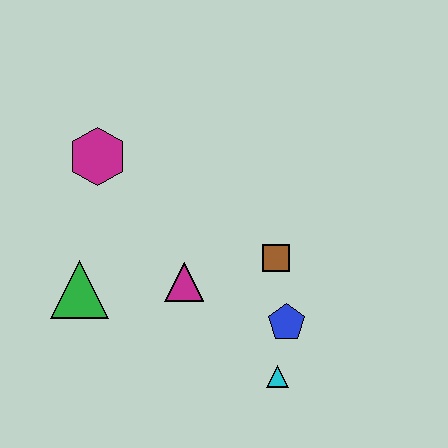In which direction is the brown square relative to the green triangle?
The brown square is to the right of the green triangle.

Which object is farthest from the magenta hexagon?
The cyan triangle is farthest from the magenta hexagon.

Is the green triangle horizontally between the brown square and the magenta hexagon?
No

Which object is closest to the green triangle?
The magenta triangle is closest to the green triangle.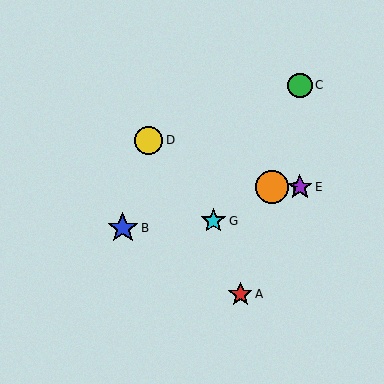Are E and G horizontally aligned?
No, E is at y≈187 and G is at y≈221.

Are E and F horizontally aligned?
Yes, both are at y≈187.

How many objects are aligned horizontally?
2 objects (E, F) are aligned horizontally.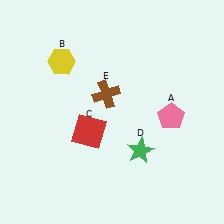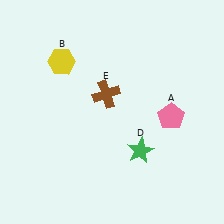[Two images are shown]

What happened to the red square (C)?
The red square (C) was removed in Image 2. It was in the bottom-left area of Image 1.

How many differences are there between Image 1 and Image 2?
There is 1 difference between the two images.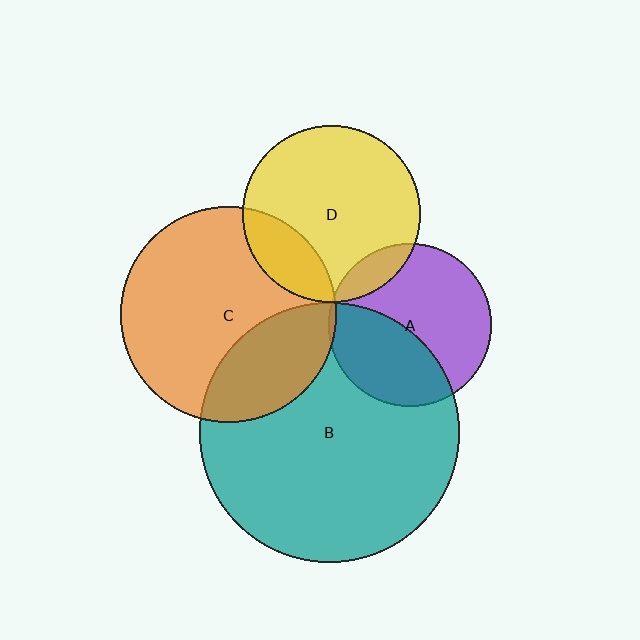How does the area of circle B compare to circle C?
Approximately 1.4 times.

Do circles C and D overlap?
Yes.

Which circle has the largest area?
Circle B (teal).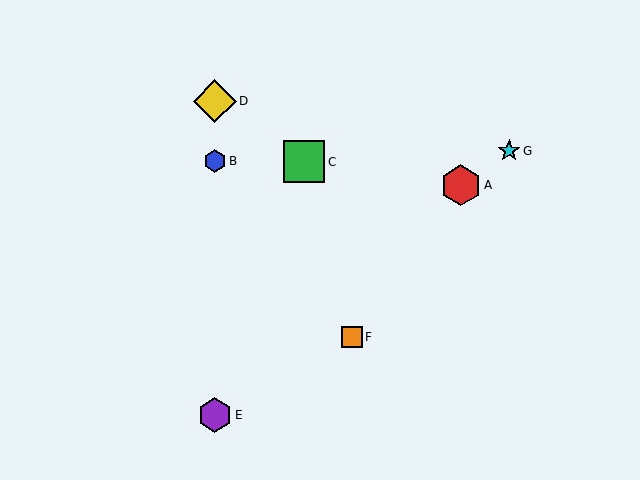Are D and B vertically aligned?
Yes, both are at x≈215.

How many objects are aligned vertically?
3 objects (B, D, E) are aligned vertically.